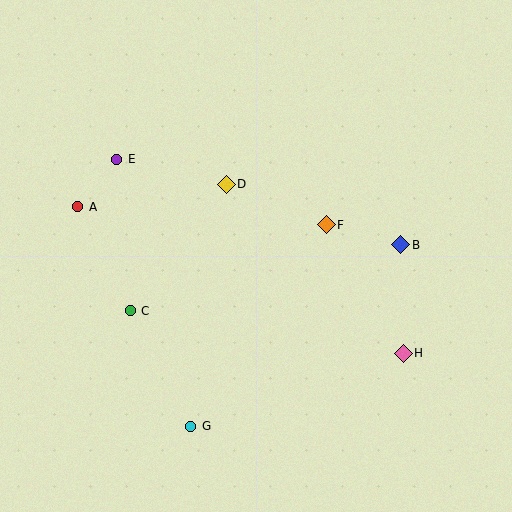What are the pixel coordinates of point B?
Point B is at (401, 245).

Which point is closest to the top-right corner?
Point B is closest to the top-right corner.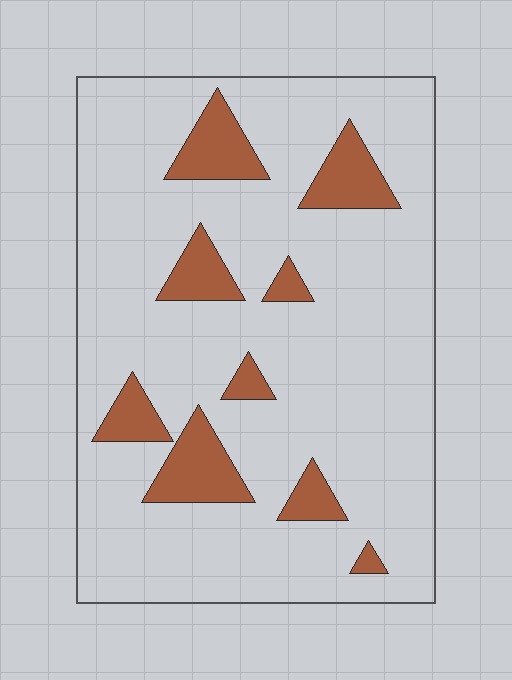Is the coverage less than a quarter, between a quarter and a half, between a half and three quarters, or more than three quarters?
Less than a quarter.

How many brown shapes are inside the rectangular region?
9.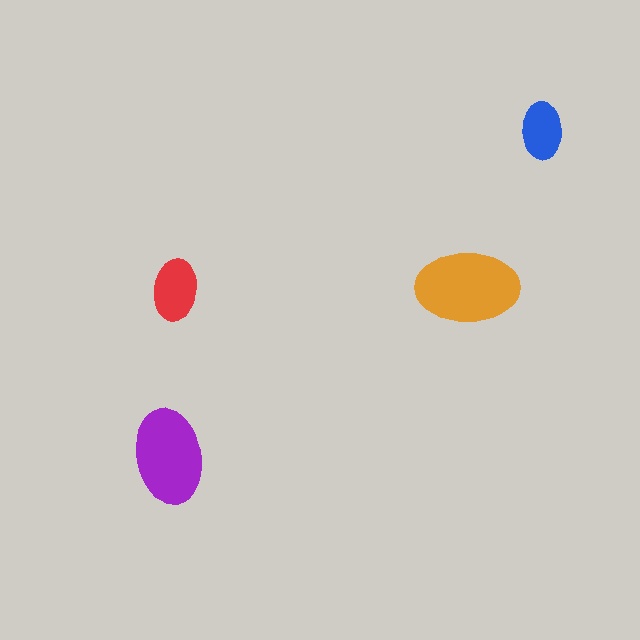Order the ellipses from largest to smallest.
the orange one, the purple one, the red one, the blue one.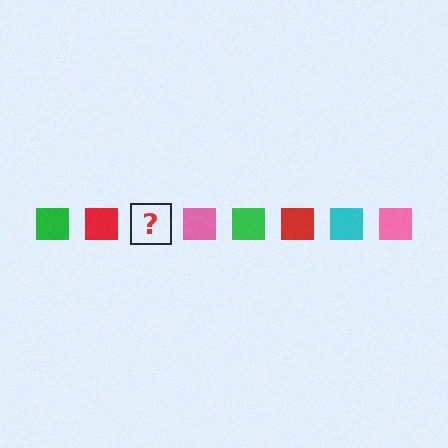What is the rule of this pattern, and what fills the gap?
The rule is that the pattern cycles through green, red, cyan, pink squares. The gap should be filled with a cyan square.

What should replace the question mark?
The question mark should be replaced with a cyan square.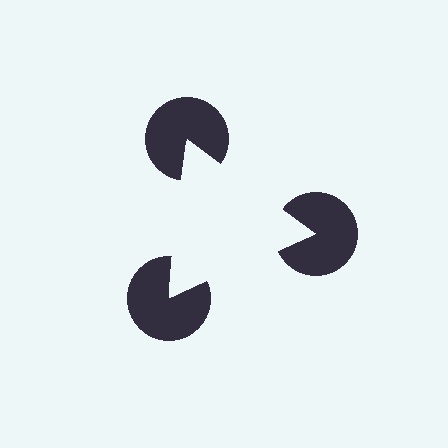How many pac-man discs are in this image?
There are 3 — one at each vertex of the illusory triangle.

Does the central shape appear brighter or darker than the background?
It typically appears slightly brighter than the background, even though no actual brightness change is drawn.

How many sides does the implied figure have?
3 sides.